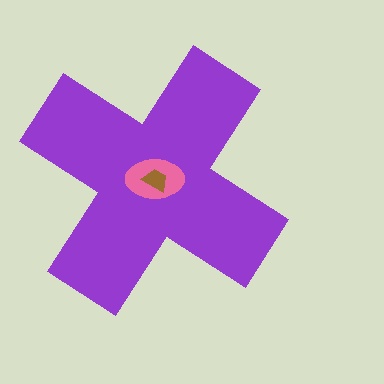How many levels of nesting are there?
3.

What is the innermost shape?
The brown trapezoid.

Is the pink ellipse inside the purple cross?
Yes.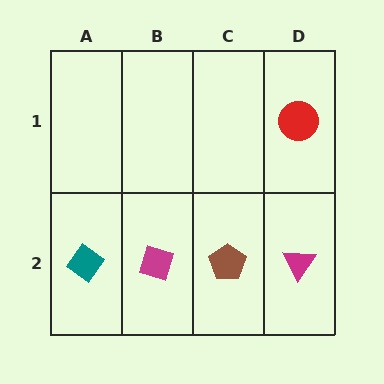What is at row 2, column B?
A magenta diamond.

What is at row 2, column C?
A brown pentagon.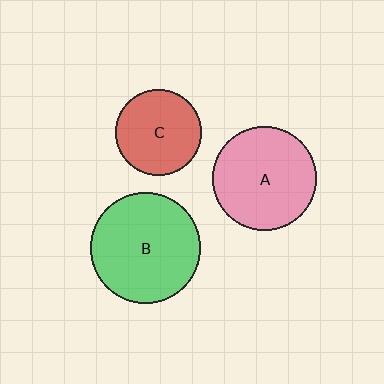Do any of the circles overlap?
No, none of the circles overlap.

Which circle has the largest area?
Circle B (green).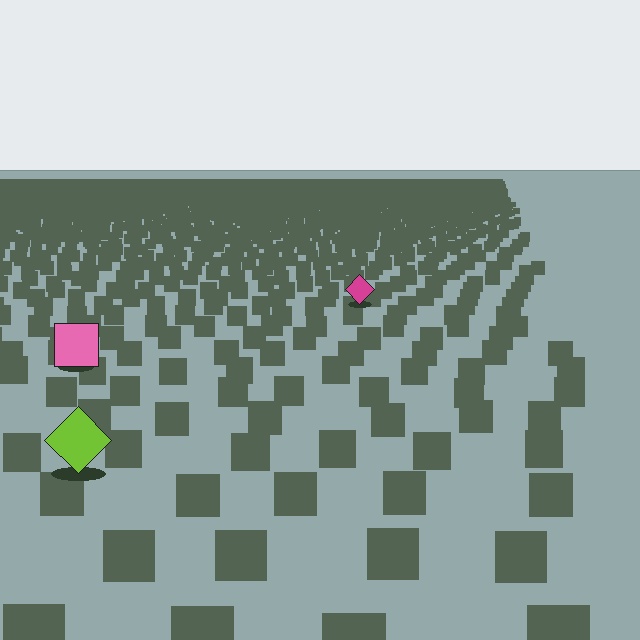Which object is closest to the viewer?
The lime diamond is closest. The texture marks near it are larger and more spread out.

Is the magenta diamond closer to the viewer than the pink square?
No. The pink square is closer — you can tell from the texture gradient: the ground texture is coarser near it.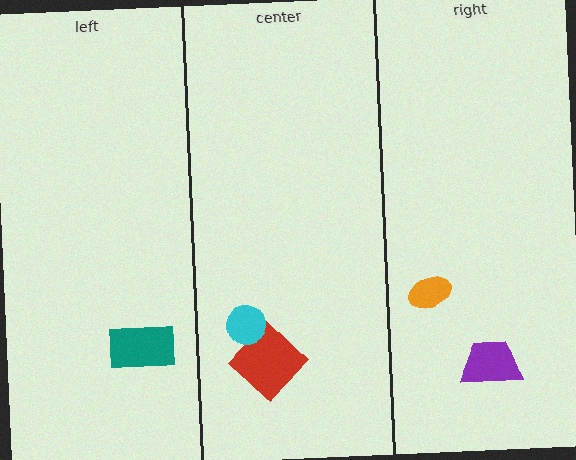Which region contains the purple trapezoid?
The right region.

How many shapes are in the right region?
2.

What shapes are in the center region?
The red diamond, the cyan circle.